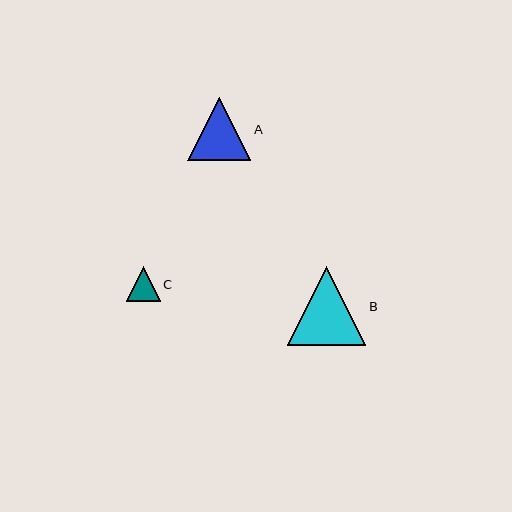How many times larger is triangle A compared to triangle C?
Triangle A is approximately 1.9 times the size of triangle C.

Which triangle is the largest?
Triangle B is the largest with a size of approximately 79 pixels.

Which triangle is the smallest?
Triangle C is the smallest with a size of approximately 34 pixels.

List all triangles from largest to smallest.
From largest to smallest: B, A, C.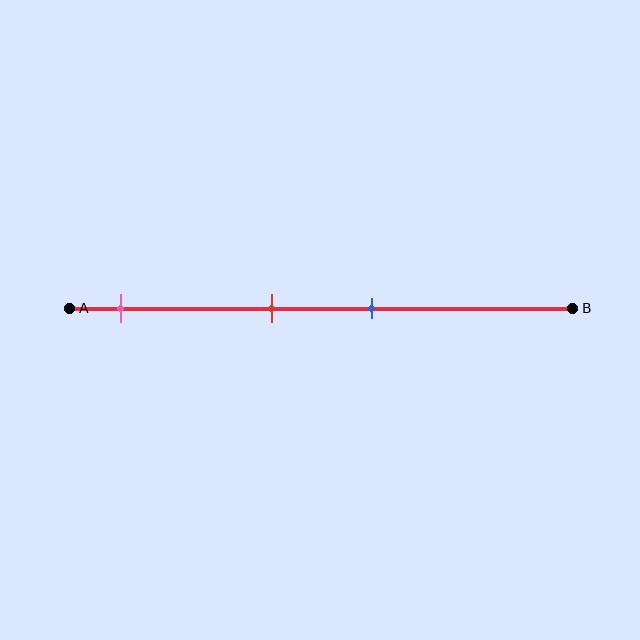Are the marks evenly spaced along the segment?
No, the marks are not evenly spaced.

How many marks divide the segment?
There are 3 marks dividing the segment.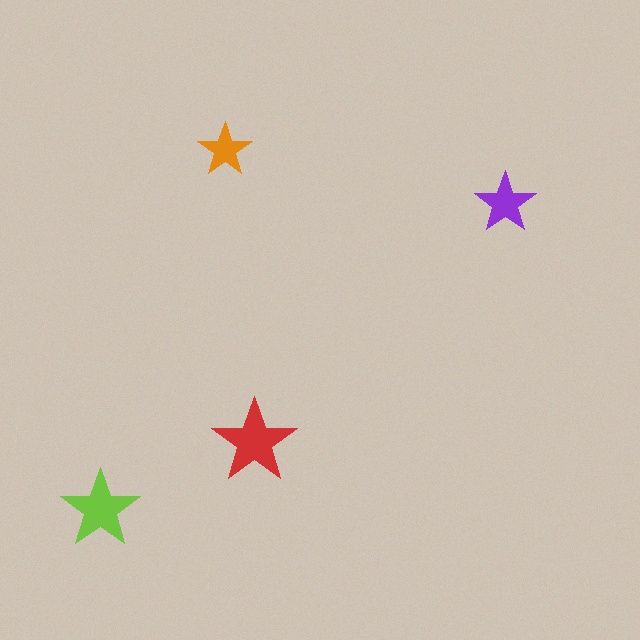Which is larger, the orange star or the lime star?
The lime one.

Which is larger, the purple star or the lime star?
The lime one.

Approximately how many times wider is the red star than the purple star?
About 1.5 times wider.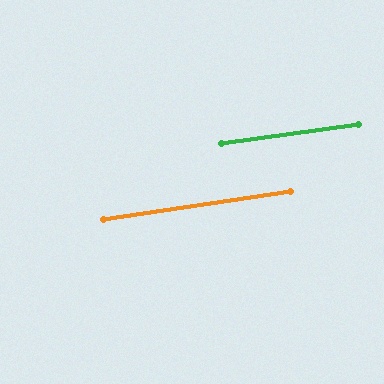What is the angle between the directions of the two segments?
Approximately 1 degree.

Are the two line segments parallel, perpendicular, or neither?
Parallel — their directions differ by only 0.6°.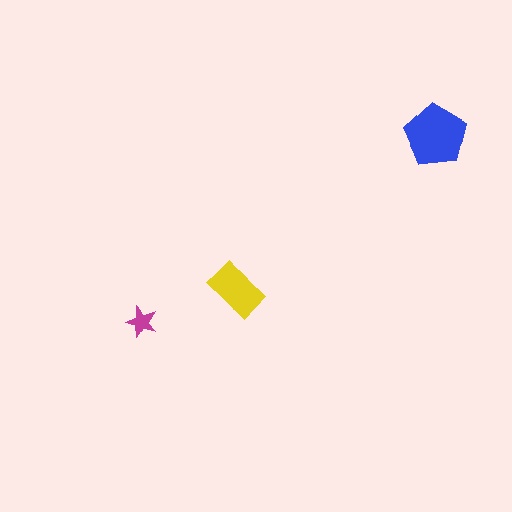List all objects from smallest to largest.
The magenta star, the yellow rectangle, the blue pentagon.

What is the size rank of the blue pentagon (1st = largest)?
1st.